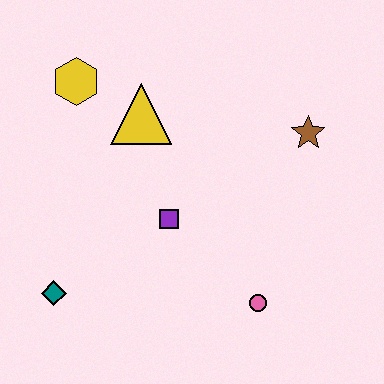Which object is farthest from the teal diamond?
The brown star is farthest from the teal diamond.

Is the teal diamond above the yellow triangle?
No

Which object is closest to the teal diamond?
The purple square is closest to the teal diamond.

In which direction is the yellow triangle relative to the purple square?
The yellow triangle is above the purple square.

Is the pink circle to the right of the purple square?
Yes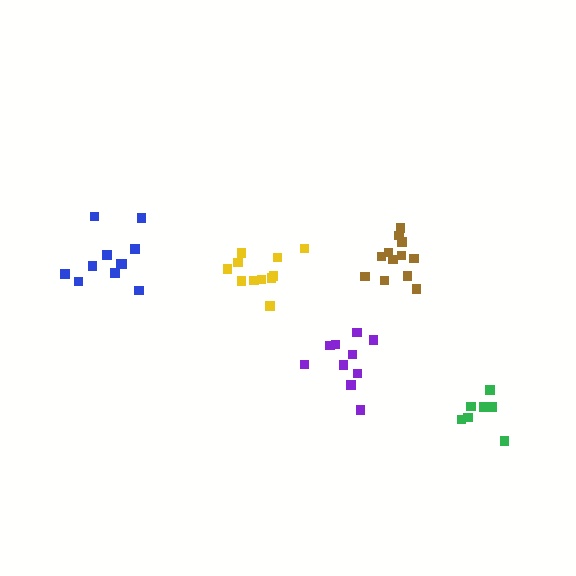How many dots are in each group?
Group 1: 11 dots, Group 2: 7 dots, Group 3: 11 dots, Group 4: 12 dots, Group 5: 10 dots (51 total).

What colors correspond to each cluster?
The clusters are colored: yellow, green, blue, brown, purple.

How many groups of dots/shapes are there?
There are 5 groups.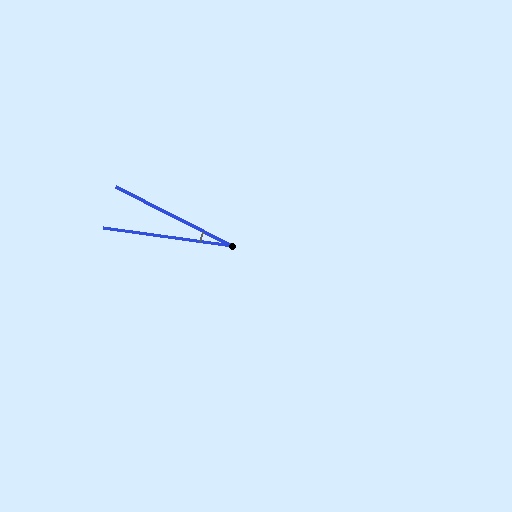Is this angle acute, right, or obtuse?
It is acute.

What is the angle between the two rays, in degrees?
Approximately 19 degrees.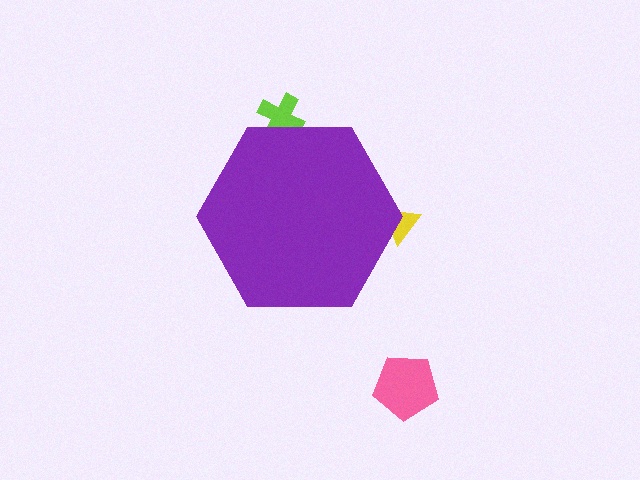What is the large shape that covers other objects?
A purple hexagon.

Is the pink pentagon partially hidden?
No, the pink pentagon is fully visible.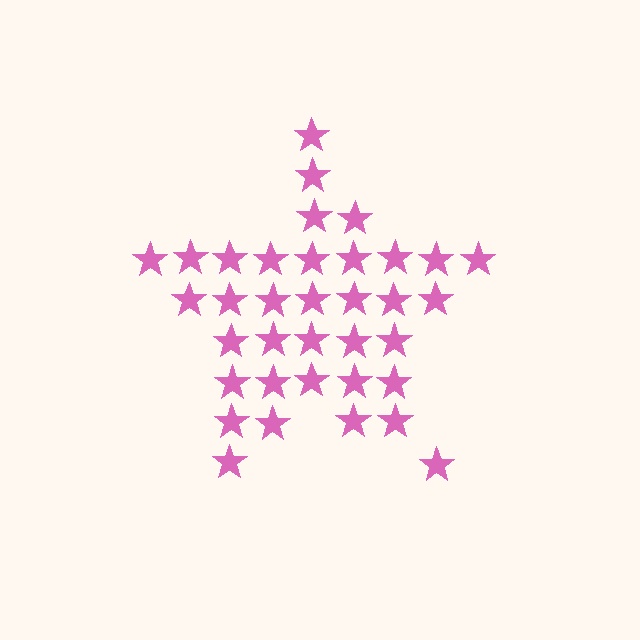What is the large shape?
The large shape is a star.